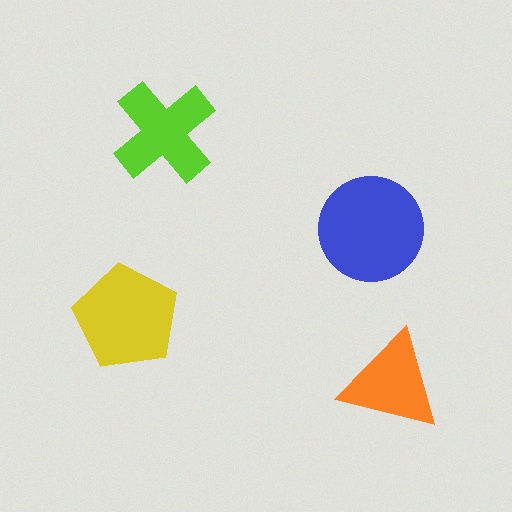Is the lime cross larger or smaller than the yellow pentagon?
Smaller.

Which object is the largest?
The blue circle.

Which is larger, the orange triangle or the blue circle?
The blue circle.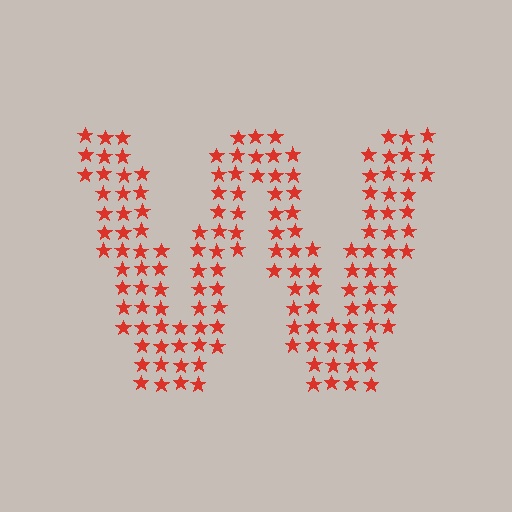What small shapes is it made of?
It is made of small stars.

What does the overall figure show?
The overall figure shows the letter W.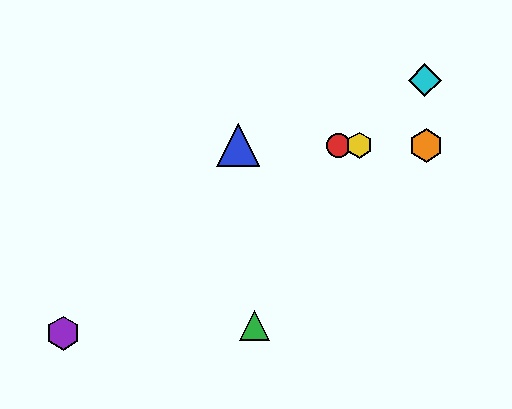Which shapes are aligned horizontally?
The red circle, the blue triangle, the yellow hexagon, the orange hexagon are aligned horizontally.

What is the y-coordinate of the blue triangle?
The blue triangle is at y≈145.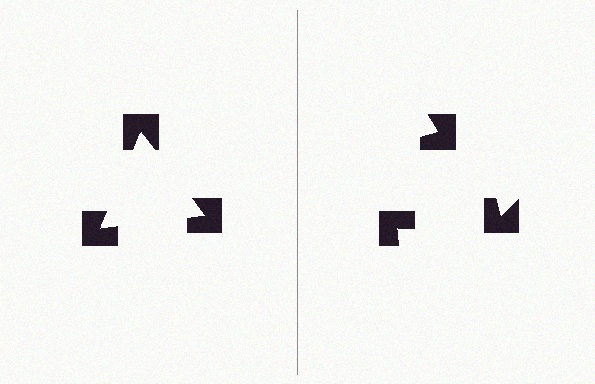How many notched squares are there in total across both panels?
6 — 3 on each side.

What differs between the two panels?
The notched squares are positioned identically on both sides; only the wedge orientations differ. On the left they align to a triangle; on the right they are misaligned.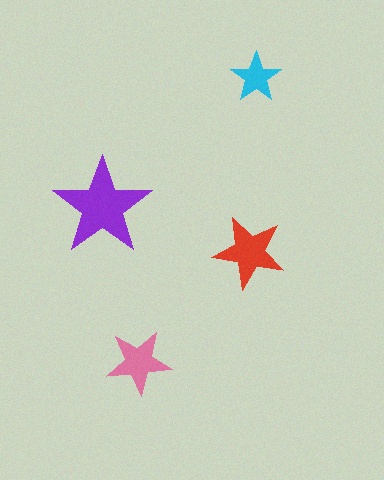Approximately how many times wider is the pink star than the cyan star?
About 1.5 times wider.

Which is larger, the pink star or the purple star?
The purple one.